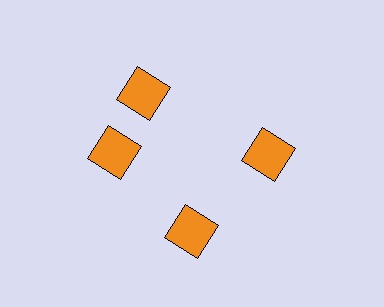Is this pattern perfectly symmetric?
No. The 4 orange squares are arranged in a ring, but one element near the 12 o'clock position is rotated out of alignment along the ring, breaking the 4-fold rotational symmetry.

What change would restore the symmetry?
The symmetry would be restored by rotating it back into even spacing with its neighbors so that all 4 squares sit at equal angles and equal distance from the center.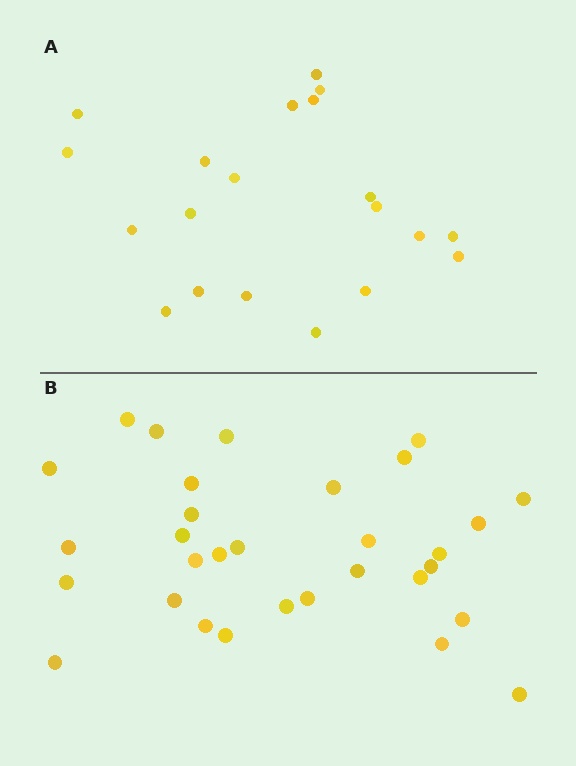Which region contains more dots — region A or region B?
Region B (the bottom region) has more dots.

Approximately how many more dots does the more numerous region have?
Region B has roughly 12 or so more dots than region A.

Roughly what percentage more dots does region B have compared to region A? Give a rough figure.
About 55% more.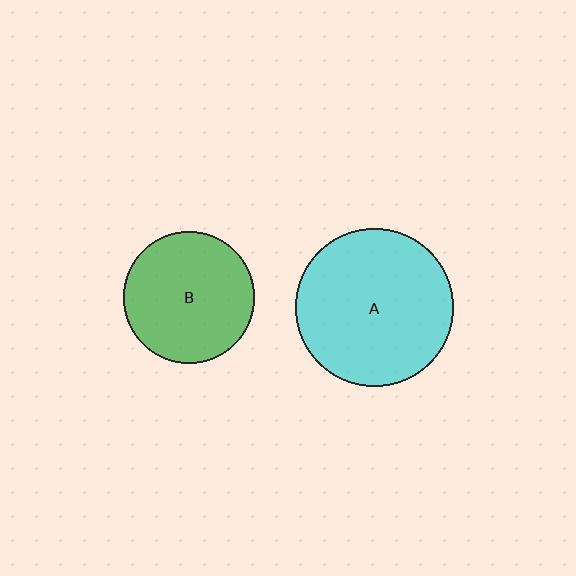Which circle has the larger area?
Circle A (cyan).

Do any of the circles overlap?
No, none of the circles overlap.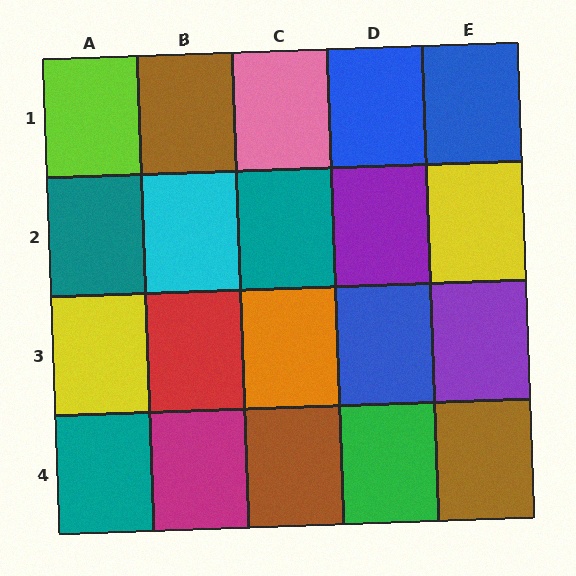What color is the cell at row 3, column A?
Yellow.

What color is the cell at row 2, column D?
Purple.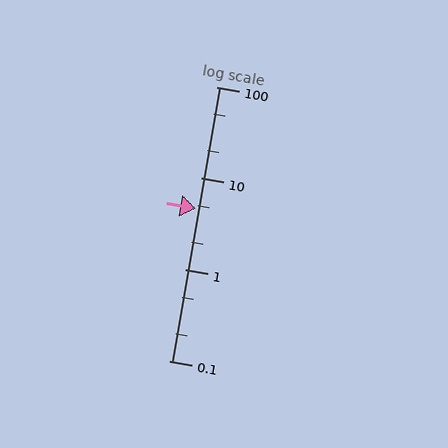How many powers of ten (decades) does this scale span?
The scale spans 3 decades, from 0.1 to 100.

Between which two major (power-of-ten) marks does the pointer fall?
The pointer is between 1 and 10.